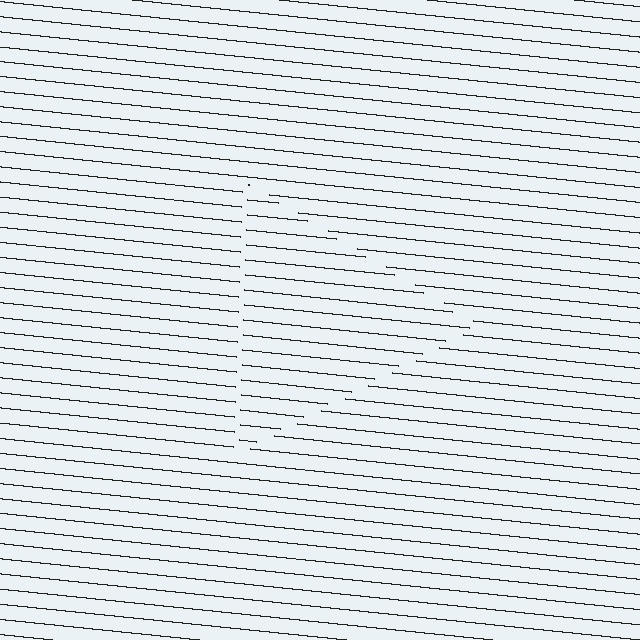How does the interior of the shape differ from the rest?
The interior of the shape contains the same grating, shifted by half a period — the contour is defined by the phase discontinuity where line-ends from the inner and outer gratings abut.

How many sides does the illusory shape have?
3 sides — the line-ends trace a triangle.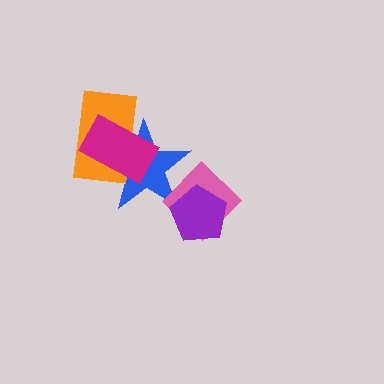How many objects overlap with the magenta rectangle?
2 objects overlap with the magenta rectangle.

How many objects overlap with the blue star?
4 objects overlap with the blue star.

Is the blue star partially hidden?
Yes, it is partially covered by another shape.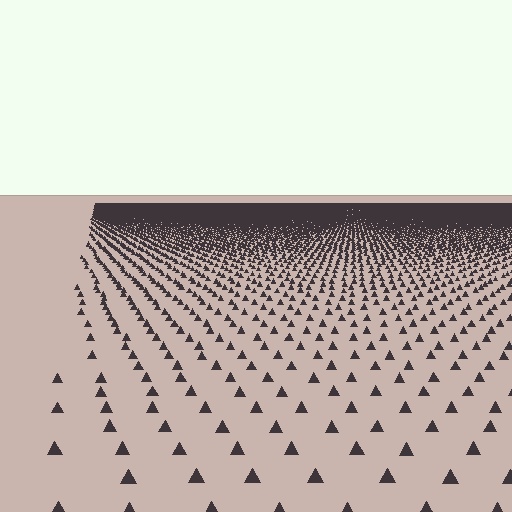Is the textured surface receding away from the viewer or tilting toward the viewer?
The surface is receding away from the viewer. Texture elements get smaller and denser toward the top.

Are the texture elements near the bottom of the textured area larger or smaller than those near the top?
Larger. Near the bottom, elements are closer to the viewer and appear at a bigger on-screen size.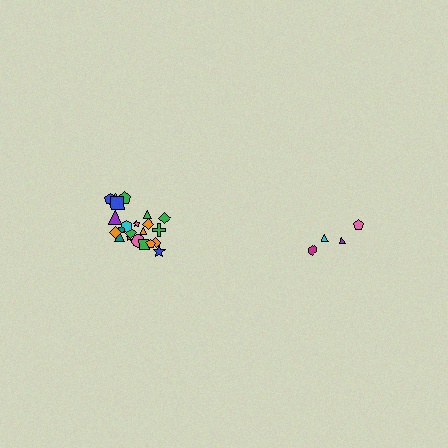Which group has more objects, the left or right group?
The left group.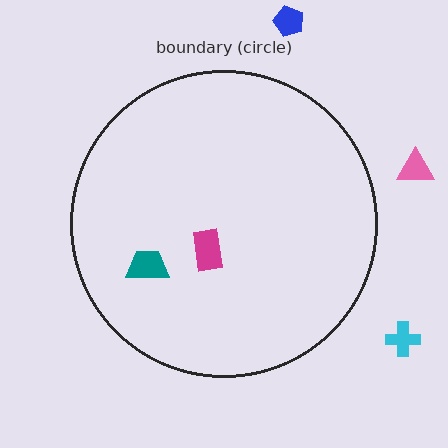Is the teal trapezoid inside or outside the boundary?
Inside.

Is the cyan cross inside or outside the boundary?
Outside.